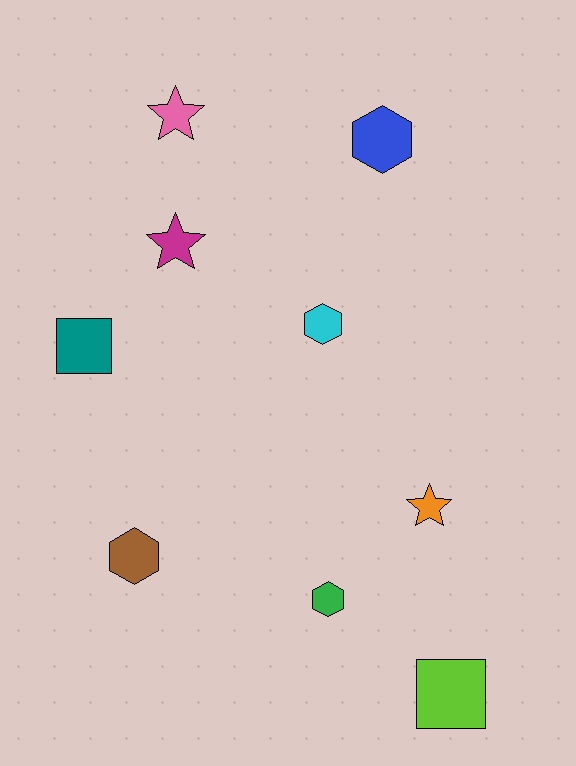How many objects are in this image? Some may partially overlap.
There are 9 objects.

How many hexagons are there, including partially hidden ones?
There are 4 hexagons.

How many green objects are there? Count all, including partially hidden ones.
There is 1 green object.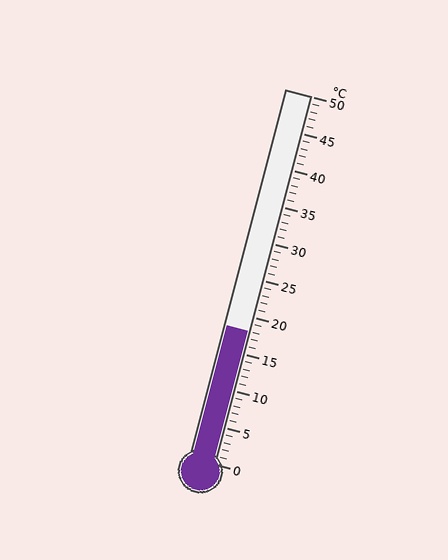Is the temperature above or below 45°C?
The temperature is below 45°C.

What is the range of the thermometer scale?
The thermometer scale ranges from 0°C to 50°C.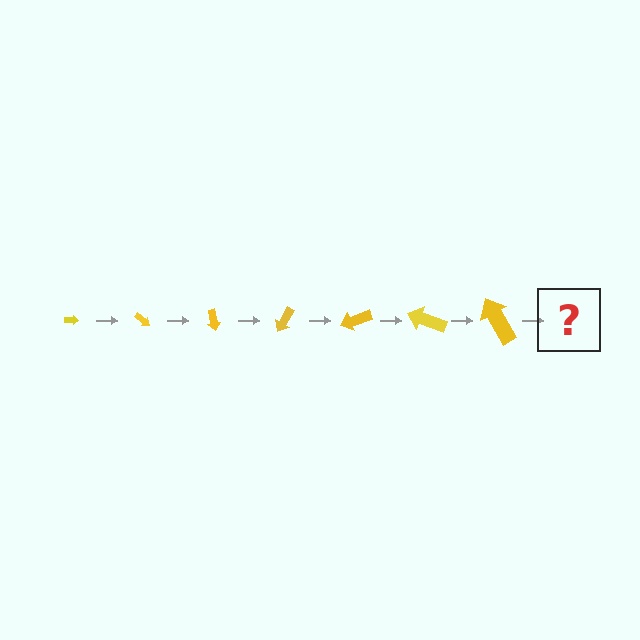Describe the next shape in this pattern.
It should be an arrow, larger than the previous one and rotated 280 degrees from the start.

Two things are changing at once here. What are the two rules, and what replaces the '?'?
The two rules are that the arrow grows larger each step and it rotates 40 degrees each step. The '?' should be an arrow, larger than the previous one and rotated 280 degrees from the start.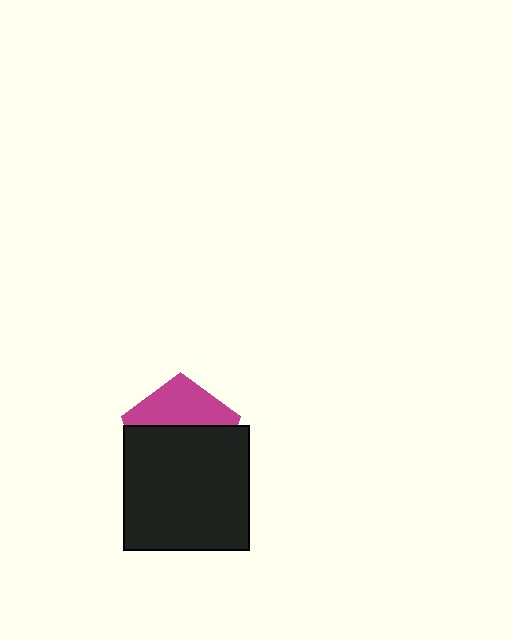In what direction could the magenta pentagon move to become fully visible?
The magenta pentagon could move up. That would shift it out from behind the black square entirely.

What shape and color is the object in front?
The object in front is a black square.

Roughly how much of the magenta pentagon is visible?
A small part of it is visible (roughly 39%).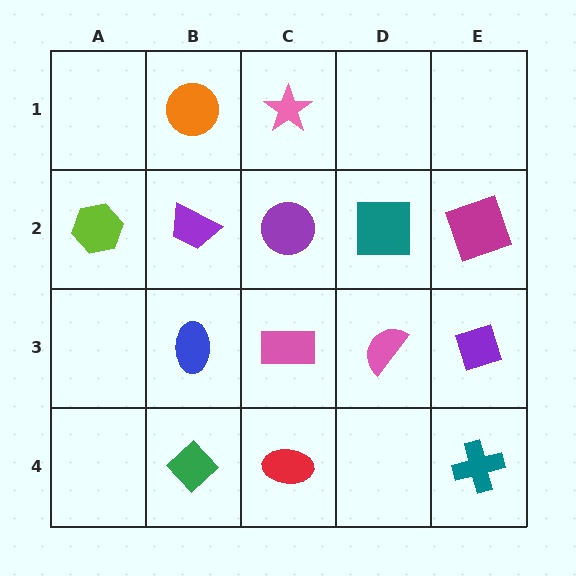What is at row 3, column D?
A pink semicircle.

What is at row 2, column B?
A purple trapezoid.